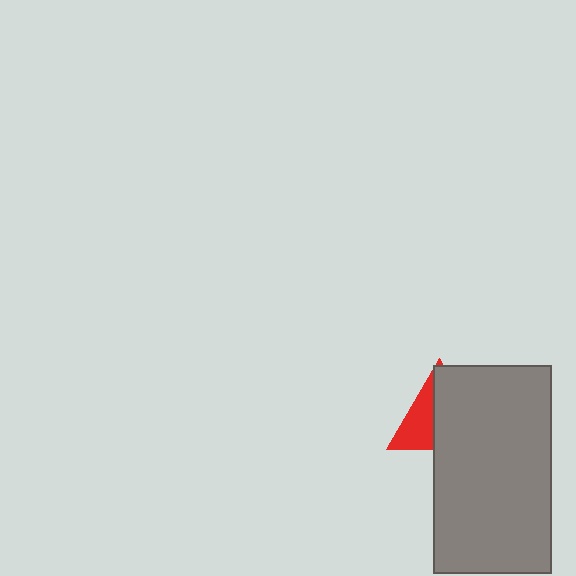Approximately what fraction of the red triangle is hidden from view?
Roughly 60% of the red triangle is hidden behind the gray rectangle.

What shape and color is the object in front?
The object in front is a gray rectangle.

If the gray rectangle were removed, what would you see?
You would see the complete red triangle.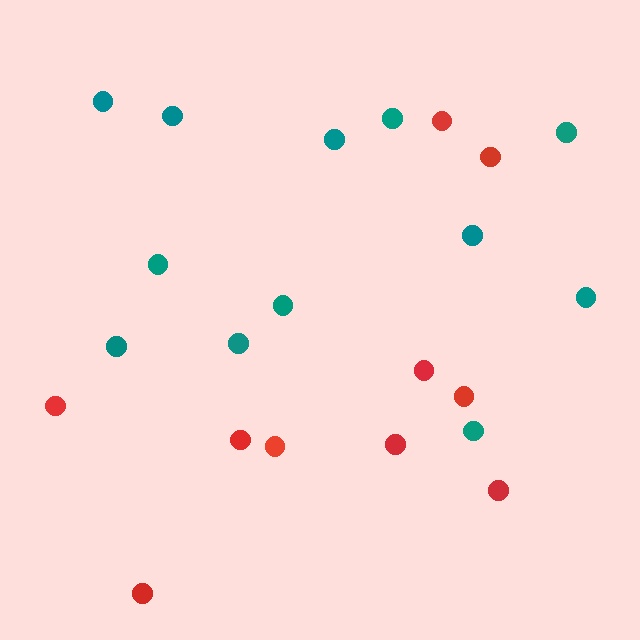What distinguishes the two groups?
There are 2 groups: one group of red circles (10) and one group of teal circles (12).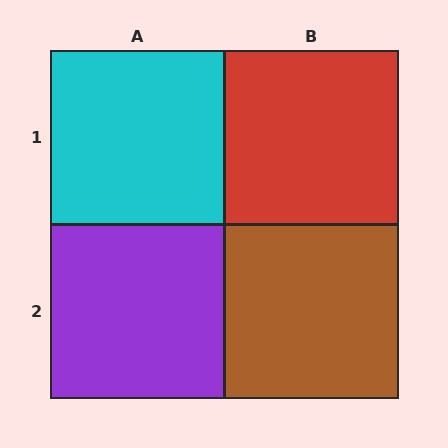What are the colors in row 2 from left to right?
Purple, brown.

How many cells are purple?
1 cell is purple.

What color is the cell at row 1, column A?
Cyan.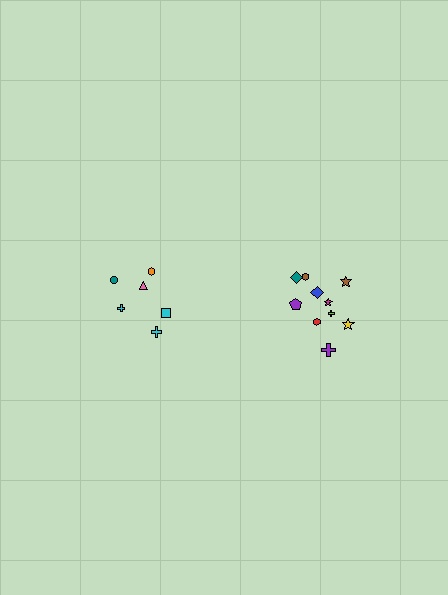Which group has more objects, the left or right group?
The right group.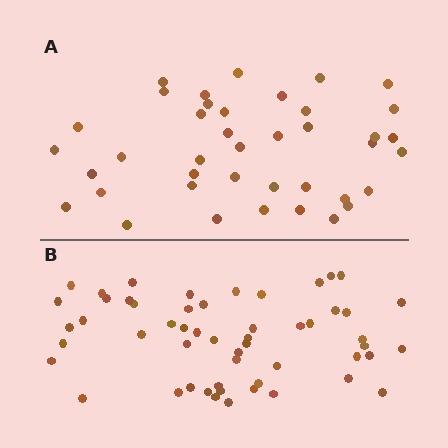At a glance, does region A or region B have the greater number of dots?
Region B (the bottom region) has more dots.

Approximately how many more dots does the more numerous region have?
Region B has approximately 15 more dots than region A.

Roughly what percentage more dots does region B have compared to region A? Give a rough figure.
About 35% more.